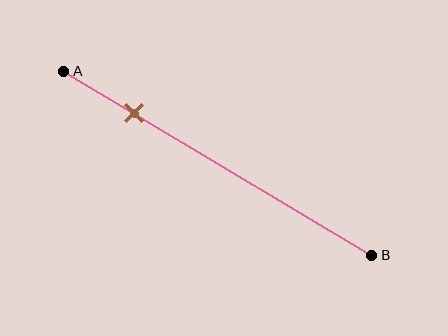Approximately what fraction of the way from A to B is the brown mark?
The brown mark is approximately 25% of the way from A to B.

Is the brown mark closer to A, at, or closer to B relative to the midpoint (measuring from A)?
The brown mark is closer to point A than the midpoint of segment AB.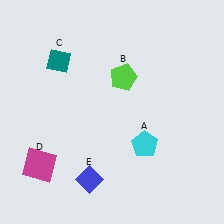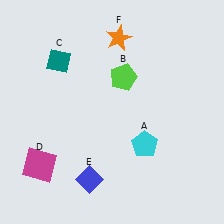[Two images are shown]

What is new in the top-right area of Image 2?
An orange star (F) was added in the top-right area of Image 2.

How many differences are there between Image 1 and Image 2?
There is 1 difference between the two images.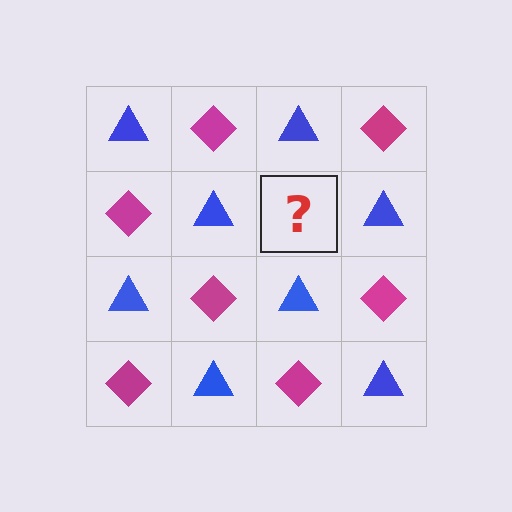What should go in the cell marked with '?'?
The missing cell should contain a magenta diamond.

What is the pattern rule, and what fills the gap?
The rule is that it alternates blue triangle and magenta diamond in a checkerboard pattern. The gap should be filled with a magenta diamond.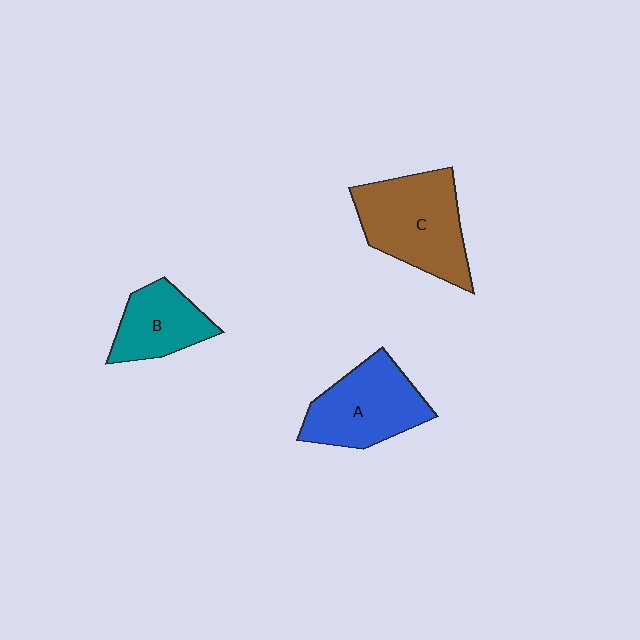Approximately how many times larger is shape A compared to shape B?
Approximately 1.4 times.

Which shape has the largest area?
Shape C (brown).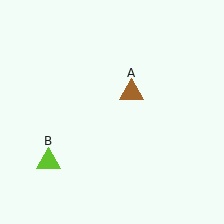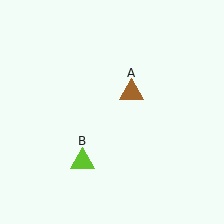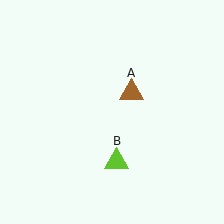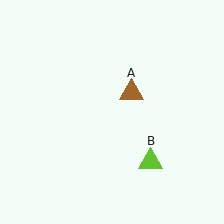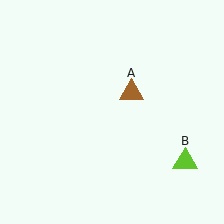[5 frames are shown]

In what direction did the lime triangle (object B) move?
The lime triangle (object B) moved right.